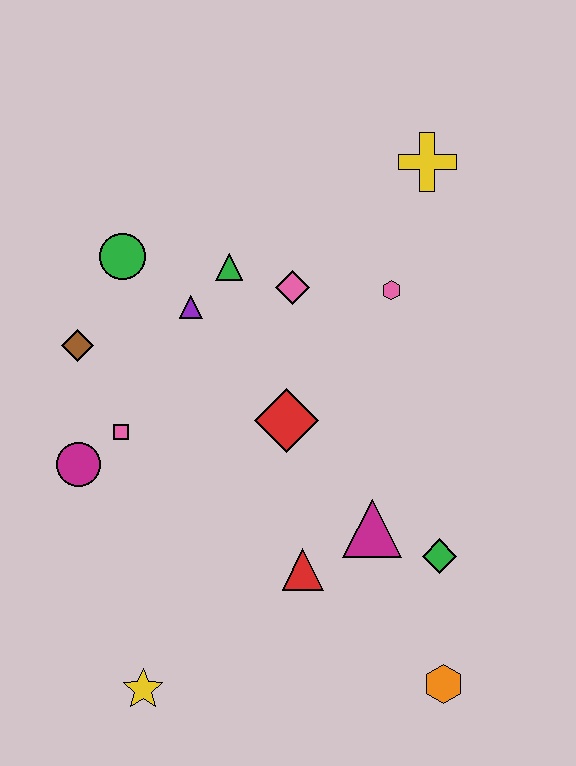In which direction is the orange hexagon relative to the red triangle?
The orange hexagon is to the right of the red triangle.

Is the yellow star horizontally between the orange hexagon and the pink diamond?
No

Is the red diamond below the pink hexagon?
Yes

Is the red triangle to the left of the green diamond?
Yes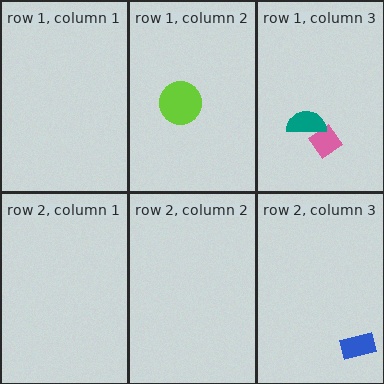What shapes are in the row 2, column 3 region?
The blue rectangle.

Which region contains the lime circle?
The row 1, column 2 region.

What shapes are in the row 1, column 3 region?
The pink diamond, the teal semicircle.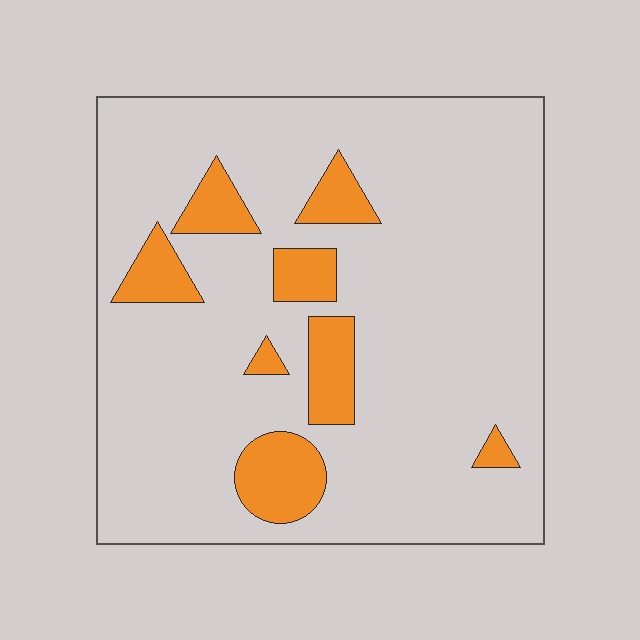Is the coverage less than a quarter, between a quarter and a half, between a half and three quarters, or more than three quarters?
Less than a quarter.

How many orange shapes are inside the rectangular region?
8.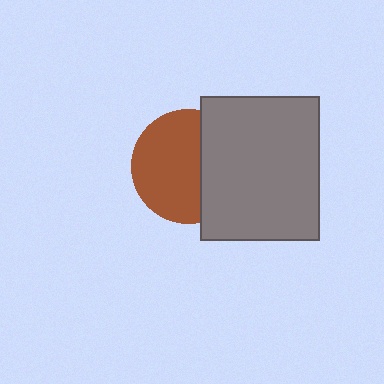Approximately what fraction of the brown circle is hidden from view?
Roughly 38% of the brown circle is hidden behind the gray rectangle.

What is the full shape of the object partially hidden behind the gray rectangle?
The partially hidden object is a brown circle.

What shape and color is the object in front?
The object in front is a gray rectangle.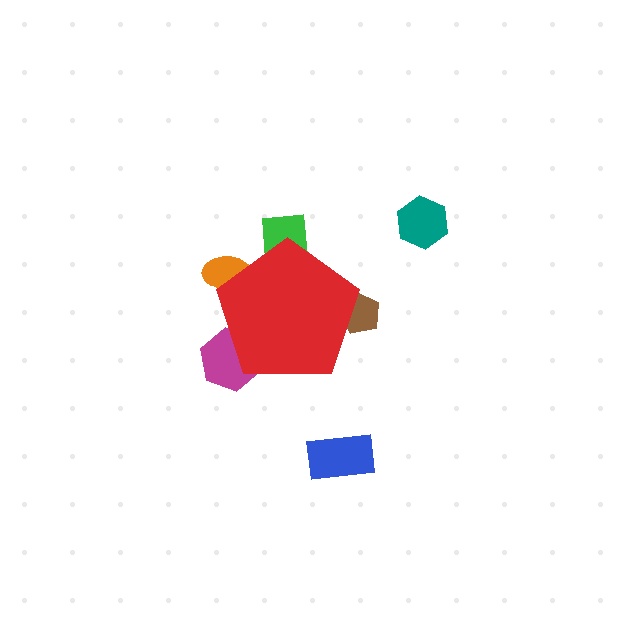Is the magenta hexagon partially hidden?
Yes, the magenta hexagon is partially hidden behind the red pentagon.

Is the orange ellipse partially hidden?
Yes, the orange ellipse is partially hidden behind the red pentagon.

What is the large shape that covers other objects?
A red pentagon.